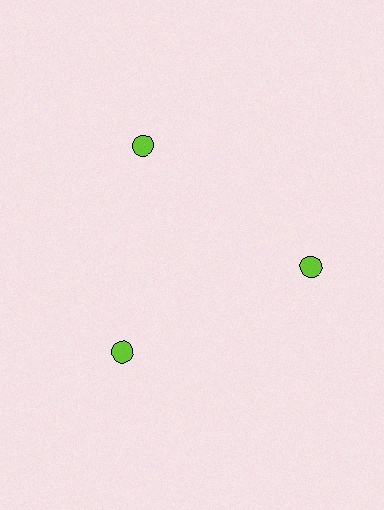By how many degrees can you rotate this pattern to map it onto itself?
The pattern maps onto itself every 120 degrees of rotation.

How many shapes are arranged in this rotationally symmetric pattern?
There are 3 shapes, arranged in 3 groups of 1.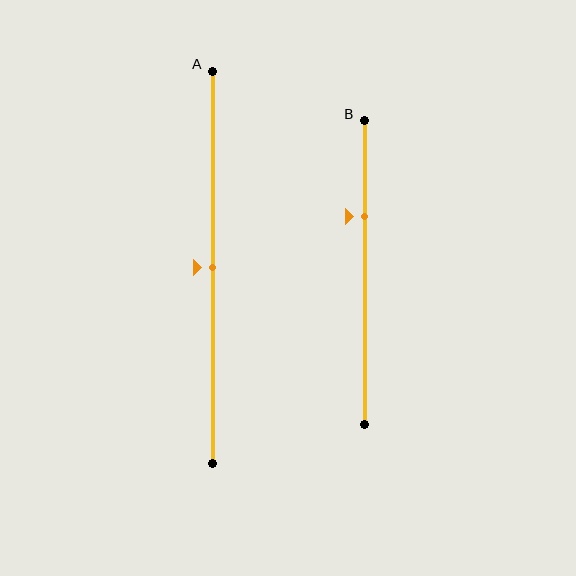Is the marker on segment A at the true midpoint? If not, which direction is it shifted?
Yes, the marker on segment A is at the true midpoint.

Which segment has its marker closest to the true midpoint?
Segment A has its marker closest to the true midpoint.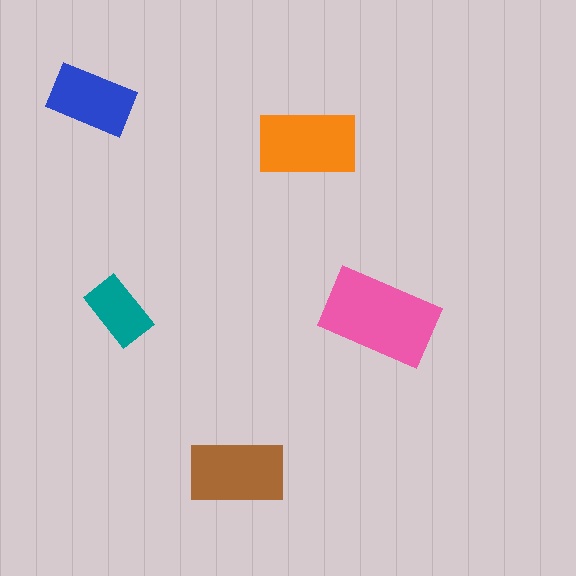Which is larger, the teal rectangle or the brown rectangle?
The brown one.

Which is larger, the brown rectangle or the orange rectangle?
The orange one.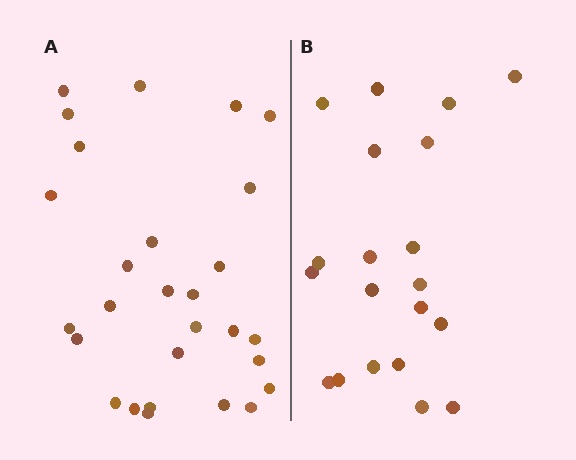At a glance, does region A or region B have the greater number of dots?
Region A (the left region) has more dots.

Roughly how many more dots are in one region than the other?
Region A has roughly 8 or so more dots than region B.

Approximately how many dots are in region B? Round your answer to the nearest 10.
About 20 dots.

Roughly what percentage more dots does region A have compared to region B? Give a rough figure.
About 40% more.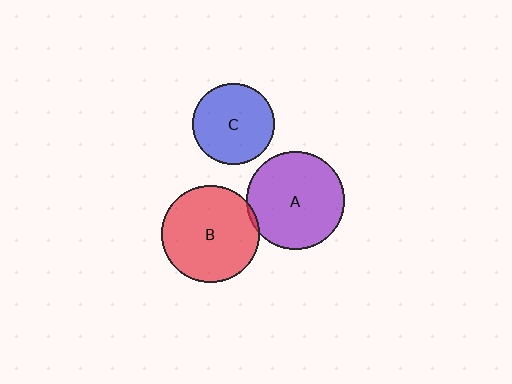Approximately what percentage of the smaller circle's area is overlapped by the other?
Approximately 5%.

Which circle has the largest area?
Circle A (purple).